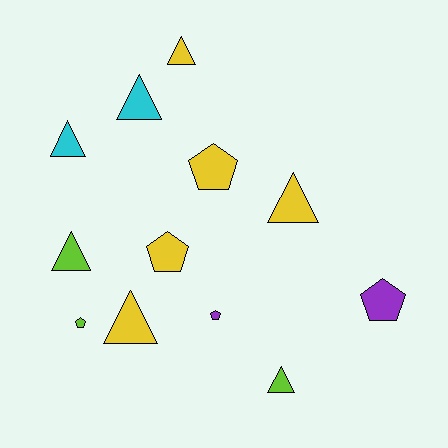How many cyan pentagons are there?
There are no cyan pentagons.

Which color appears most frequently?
Yellow, with 5 objects.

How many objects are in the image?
There are 12 objects.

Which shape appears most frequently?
Triangle, with 7 objects.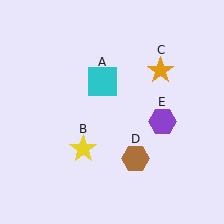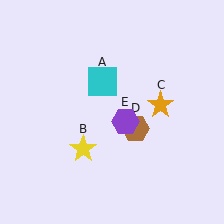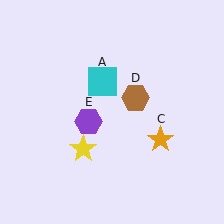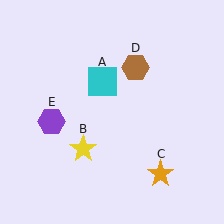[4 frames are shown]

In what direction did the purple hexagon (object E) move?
The purple hexagon (object E) moved left.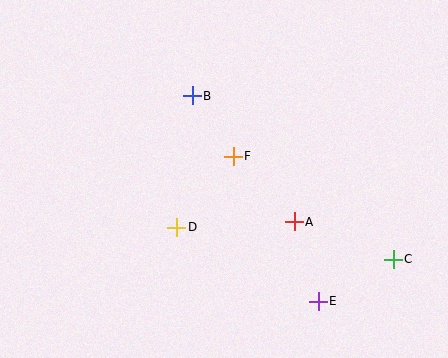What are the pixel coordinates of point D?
Point D is at (177, 227).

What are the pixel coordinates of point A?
Point A is at (294, 222).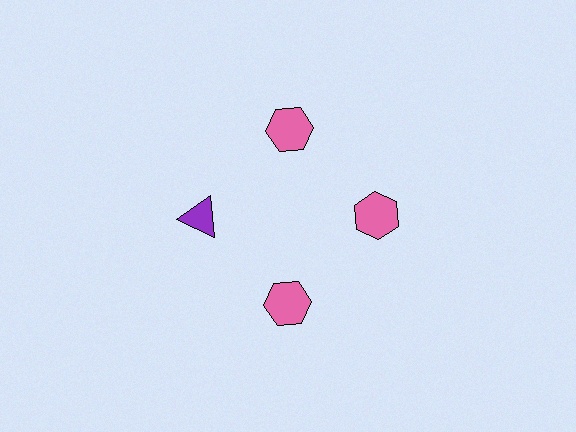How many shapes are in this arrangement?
There are 4 shapes arranged in a ring pattern.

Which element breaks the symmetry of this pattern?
The purple triangle at roughly the 9 o'clock position breaks the symmetry. All other shapes are pink hexagons.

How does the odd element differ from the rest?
It differs in both color (purple instead of pink) and shape (triangle instead of hexagon).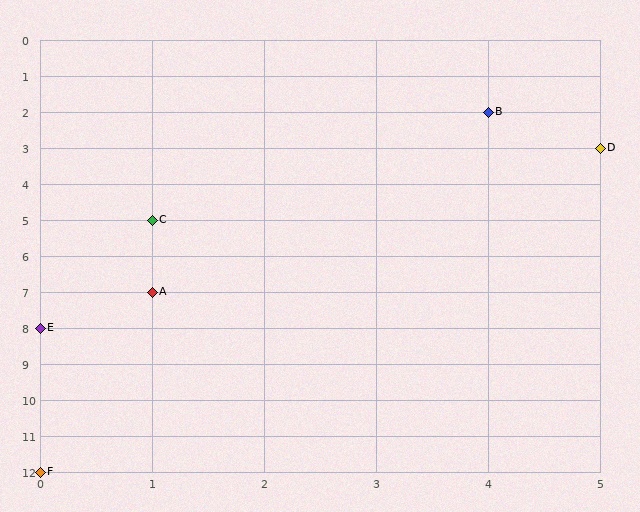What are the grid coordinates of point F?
Point F is at grid coordinates (0, 12).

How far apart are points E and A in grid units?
Points E and A are 1 column and 1 row apart (about 1.4 grid units diagonally).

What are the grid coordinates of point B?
Point B is at grid coordinates (4, 2).